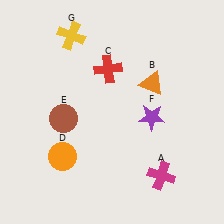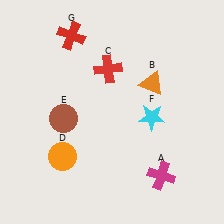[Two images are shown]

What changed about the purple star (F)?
In Image 1, F is purple. In Image 2, it changed to cyan.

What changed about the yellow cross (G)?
In Image 1, G is yellow. In Image 2, it changed to red.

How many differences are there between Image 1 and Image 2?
There are 2 differences between the two images.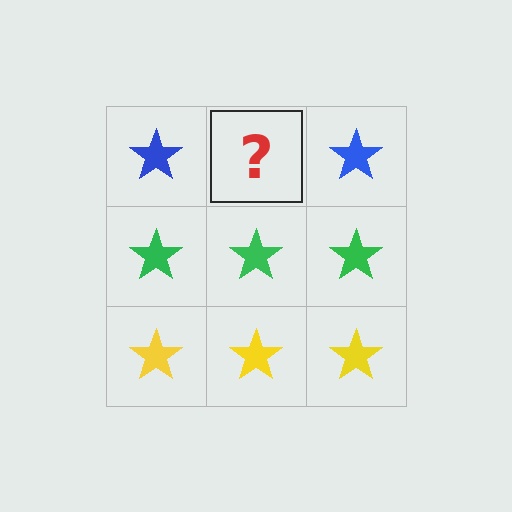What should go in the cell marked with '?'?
The missing cell should contain a blue star.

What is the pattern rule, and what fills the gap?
The rule is that each row has a consistent color. The gap should be filled with a blue star.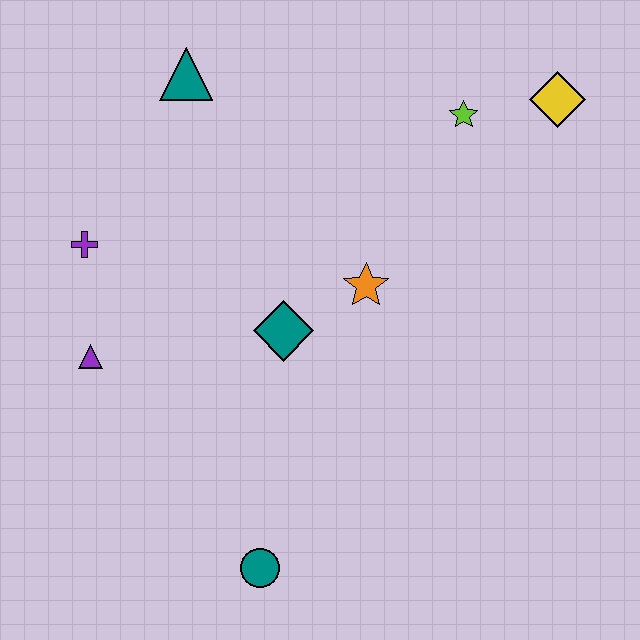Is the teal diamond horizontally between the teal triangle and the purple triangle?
No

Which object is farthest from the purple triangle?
The yellow diamond is farthest from the purple triangle.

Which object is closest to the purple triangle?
The purple cross is closest to the purple triangle.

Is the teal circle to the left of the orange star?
Yes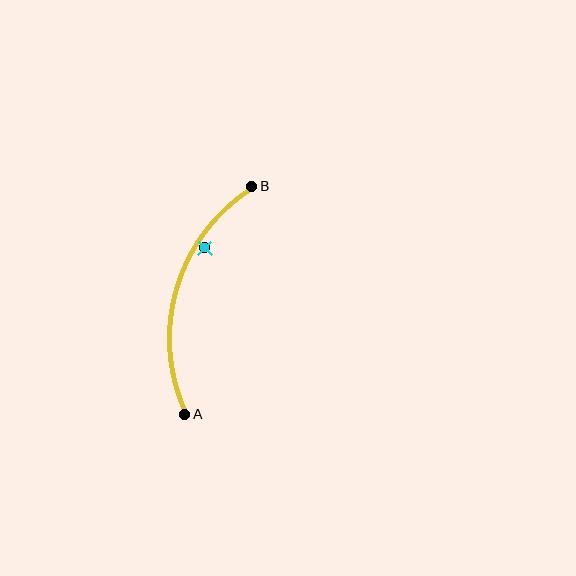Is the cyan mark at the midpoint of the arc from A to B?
No — the cyan mark does not lie on the arc at all. It sits slightly inside the curve.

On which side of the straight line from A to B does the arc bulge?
The arc bulges to the left of the straight line connecting A and B.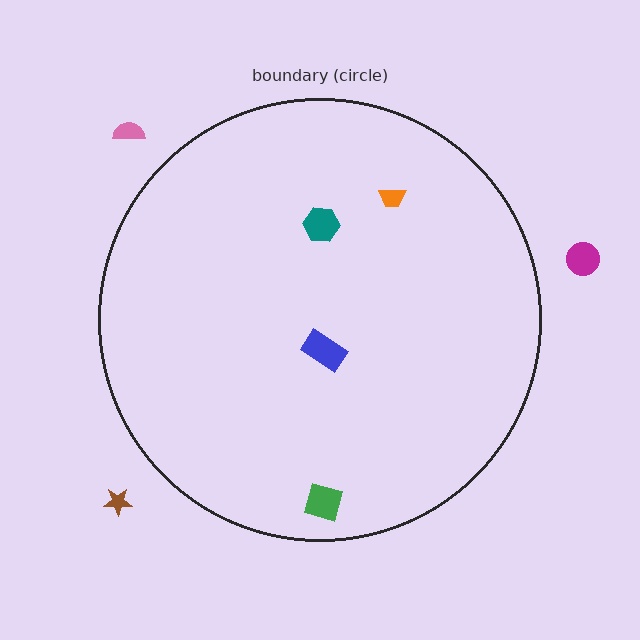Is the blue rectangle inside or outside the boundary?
Inside.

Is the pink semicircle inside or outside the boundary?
Outside.